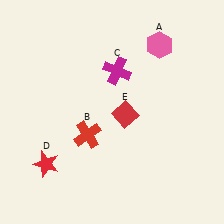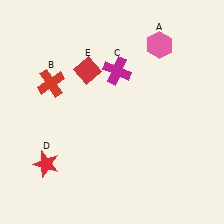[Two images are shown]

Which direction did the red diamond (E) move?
The red diamond (E) moved up.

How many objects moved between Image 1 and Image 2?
2 objects moved between the two images.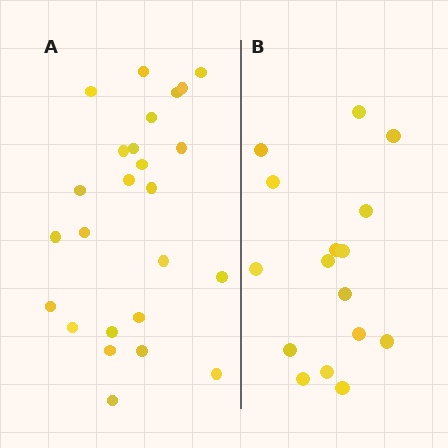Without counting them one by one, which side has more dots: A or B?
Region A (the left region) has more dots.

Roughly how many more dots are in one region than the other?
Region A has roughly 8 or so more dots than region B.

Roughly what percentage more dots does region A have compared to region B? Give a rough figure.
About 55% more.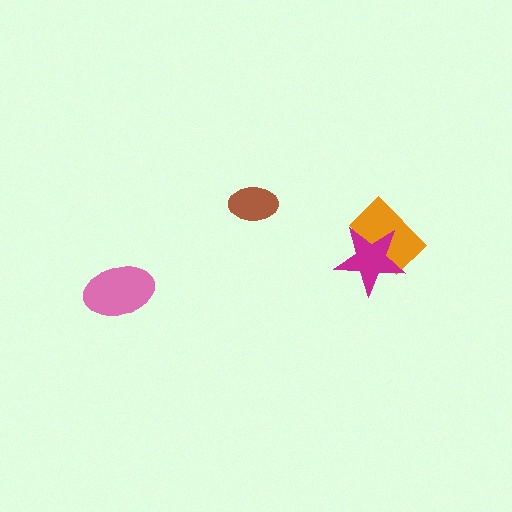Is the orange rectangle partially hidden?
Yes, it is partially covered by another shape.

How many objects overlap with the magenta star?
1 object overlaps with the magenta star.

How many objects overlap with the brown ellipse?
0 objects overlap with the brown ellipse.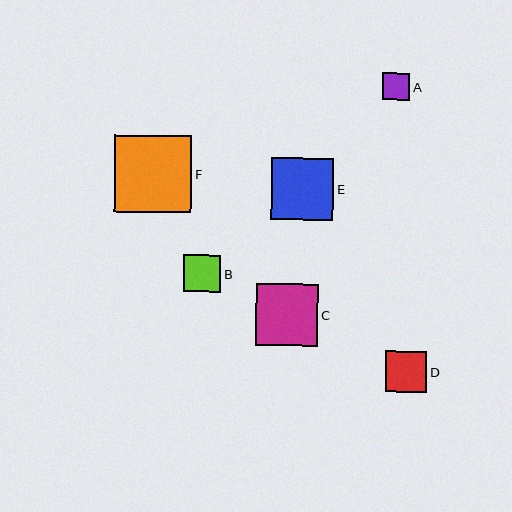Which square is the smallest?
Square A is the smallest with a size of approximately 27 pixels.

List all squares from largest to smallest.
From largest to smallest: F, E, C, D, B, A.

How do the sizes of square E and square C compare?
Square E and square C are approximately the same size.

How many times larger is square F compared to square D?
Square F is approximately 1.9 times the size of square D.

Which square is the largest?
Square F is the largest with a size of approximately 77 pixels.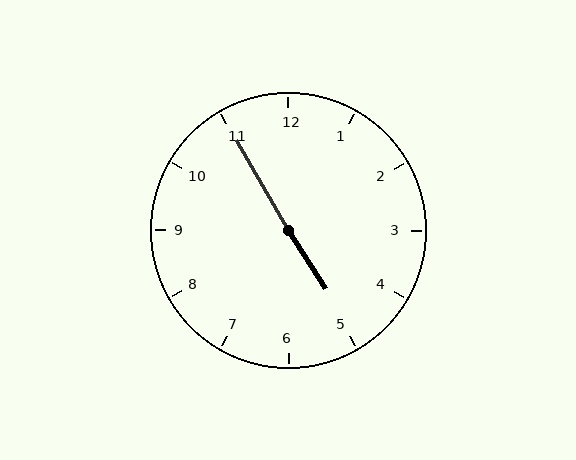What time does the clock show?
4:55.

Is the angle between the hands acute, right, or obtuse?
It is obtuse.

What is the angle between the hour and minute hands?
Approximately 178 degrees.